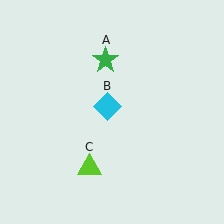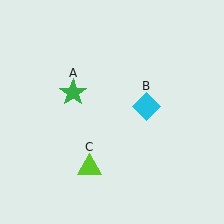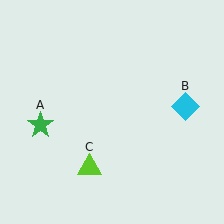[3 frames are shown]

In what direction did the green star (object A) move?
The green star (object A) moved down and to the left.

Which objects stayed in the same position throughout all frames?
Lime triangle (object C) remained stationary.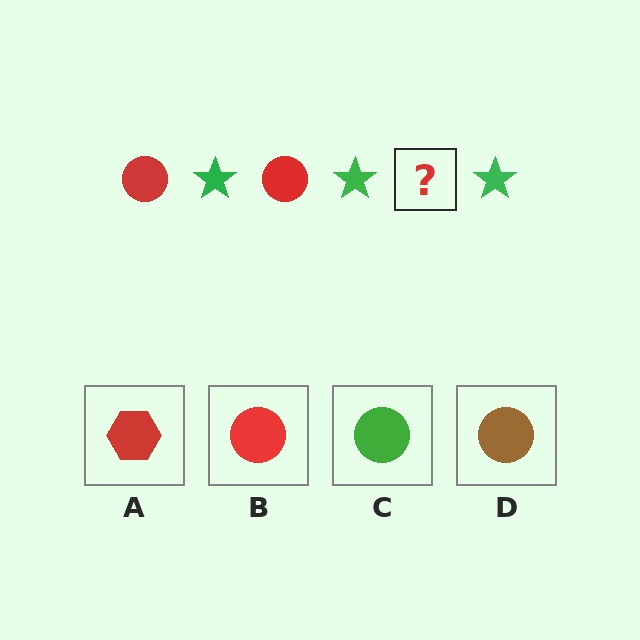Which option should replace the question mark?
Option B.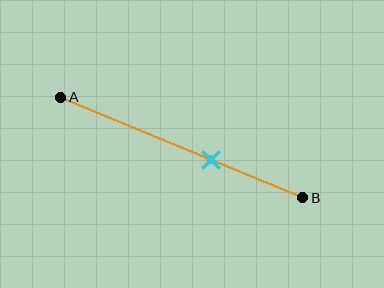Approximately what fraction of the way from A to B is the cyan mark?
The cyan mark is approximately 60% of the way from A to B.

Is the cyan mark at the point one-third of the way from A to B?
No, the mark is at about 60% from A, not at the 33% one-third point.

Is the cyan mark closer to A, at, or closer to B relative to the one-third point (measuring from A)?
The cyan mark is closer to point B than the one-third point of segment AB.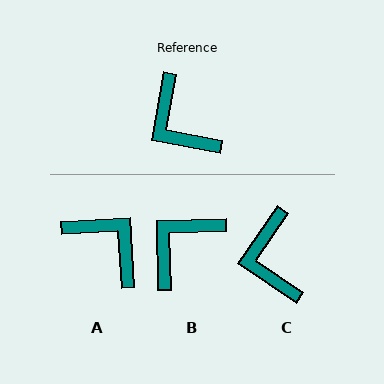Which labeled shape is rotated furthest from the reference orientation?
A, about 166 degrees away.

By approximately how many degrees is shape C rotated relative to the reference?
Approximately 24 degrees clockwise.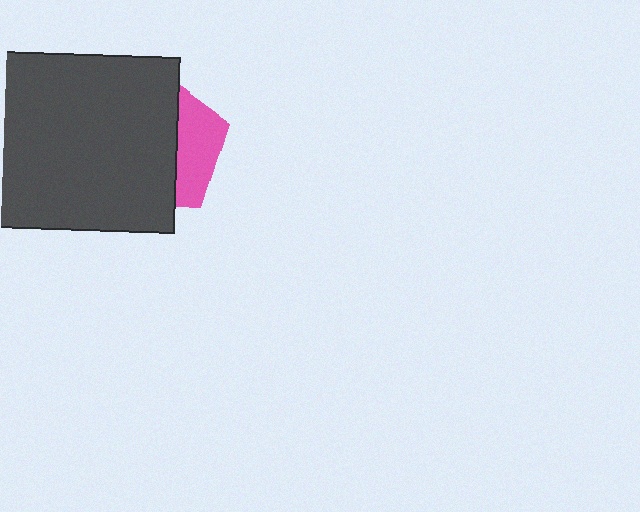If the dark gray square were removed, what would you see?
You would see the complete pink pentagon.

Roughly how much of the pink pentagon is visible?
A small part of it is visible (roughly 32%).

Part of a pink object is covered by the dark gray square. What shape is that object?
It is a pentagon.